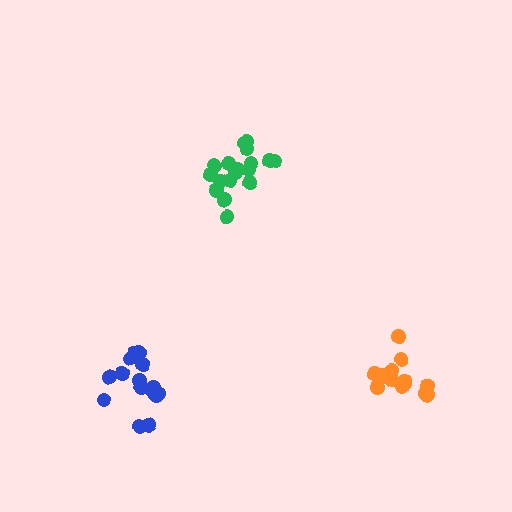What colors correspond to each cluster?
The clusters are colored: blue, green, orange.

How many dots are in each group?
Group 1: 17 dots, Group 2: 18 dots, Group 3: 14 dots (49 total).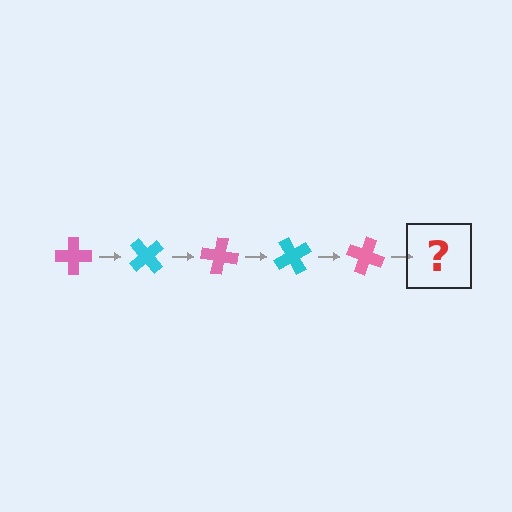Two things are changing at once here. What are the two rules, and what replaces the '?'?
The two rules are that it rotates 50 degrees each step and the color cycles through pink and cyan. The '?' should be a cyan cross, rotated 250 degrees from the start.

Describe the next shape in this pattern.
It should be a cyan cross, rotated 250 degrees from the start.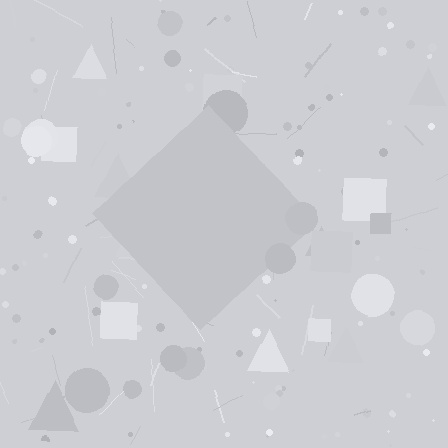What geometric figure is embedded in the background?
A diamond is embedded in the background.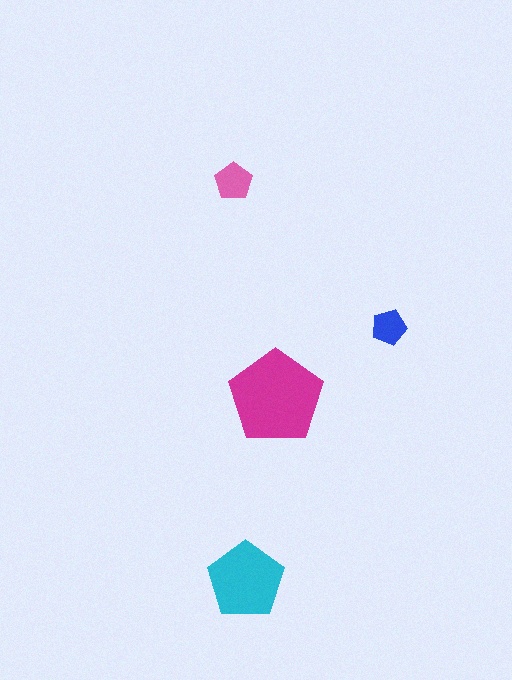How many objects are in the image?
There are 4 objects in the image.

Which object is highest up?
The pink pentagon is topmost.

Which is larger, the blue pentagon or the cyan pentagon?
The cyan one.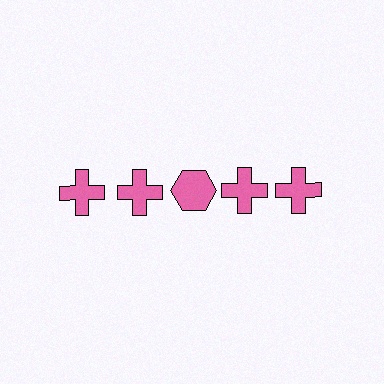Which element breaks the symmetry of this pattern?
The pink hexagon in the top row, center column breaks the symmetry. All other shapes are pink crosses.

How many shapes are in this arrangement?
There are 5 shapes arranged in a grid pattern.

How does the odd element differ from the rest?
It has a different shape: hexagon instead of cross.